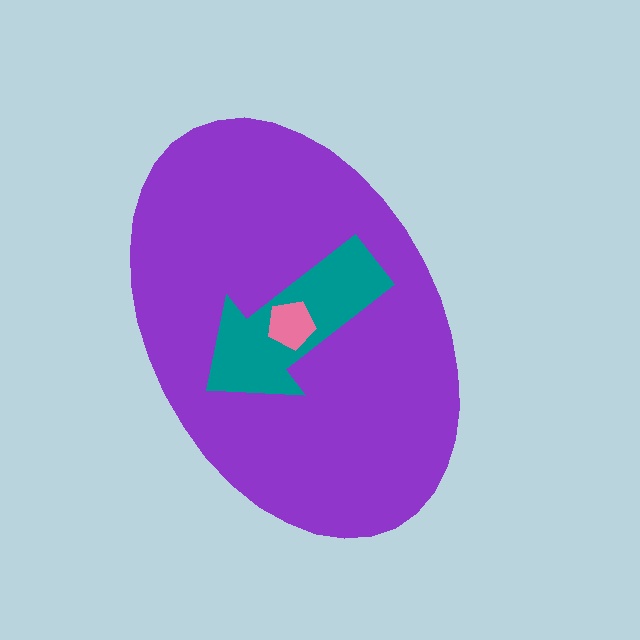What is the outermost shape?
The purple ellipse.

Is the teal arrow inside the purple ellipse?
Yes.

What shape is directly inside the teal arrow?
The pink pentagon.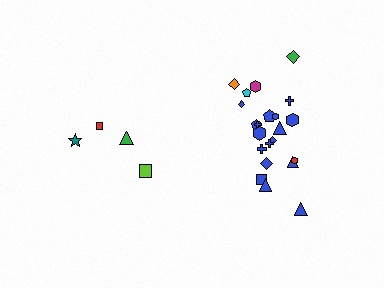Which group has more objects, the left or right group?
The right group.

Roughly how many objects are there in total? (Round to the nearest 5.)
Roughly 25 objects in total.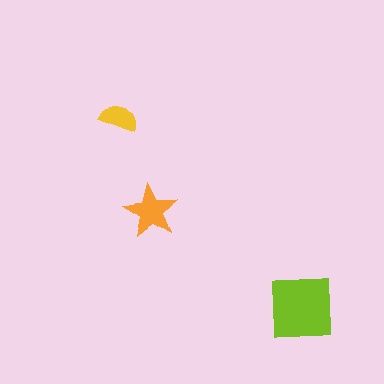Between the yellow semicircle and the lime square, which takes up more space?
The lime square.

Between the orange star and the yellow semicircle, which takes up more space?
The orange star.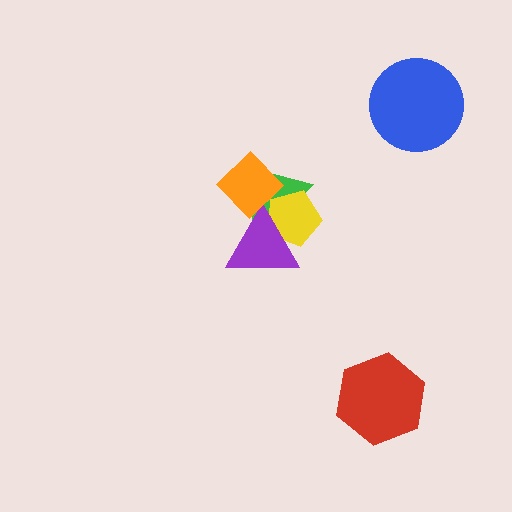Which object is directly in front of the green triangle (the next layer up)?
The yellow pentagon is directly in front of the green triangle.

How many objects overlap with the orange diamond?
3 objects overlap with the orange diamond.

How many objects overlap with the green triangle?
3 objects overlap with the green triangle.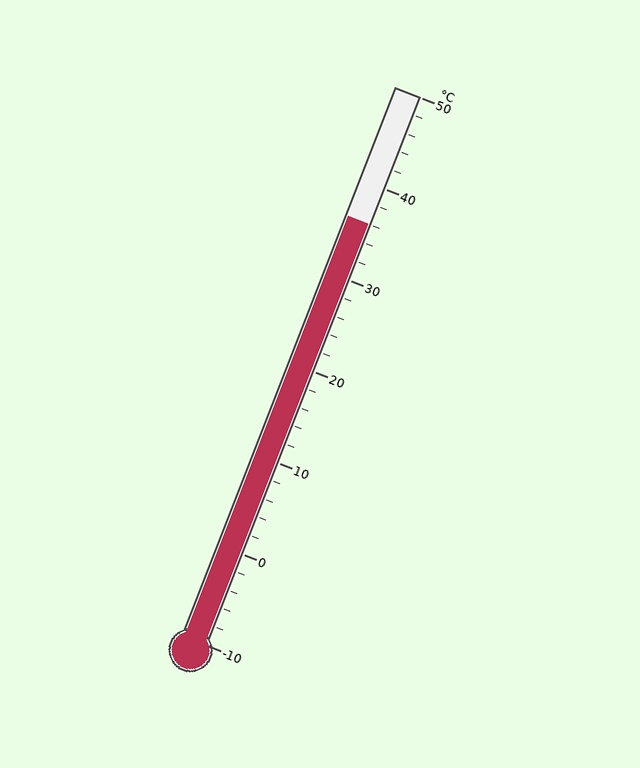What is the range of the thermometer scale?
The thermometer scale ranges from -10°C to 50°C.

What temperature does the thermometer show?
The thermometer shows approximately 36°C.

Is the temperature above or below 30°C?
The temperature is above 30°C.